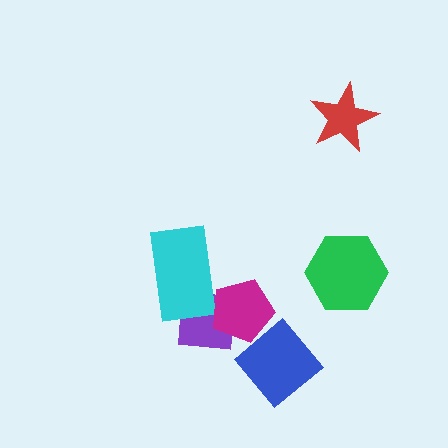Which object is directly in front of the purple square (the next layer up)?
The cyan rectangle is directly in front of the purple square.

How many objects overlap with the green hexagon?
0 objects overlap with the green hexagon.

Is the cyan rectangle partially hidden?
Yes, it is partially covered by another shape.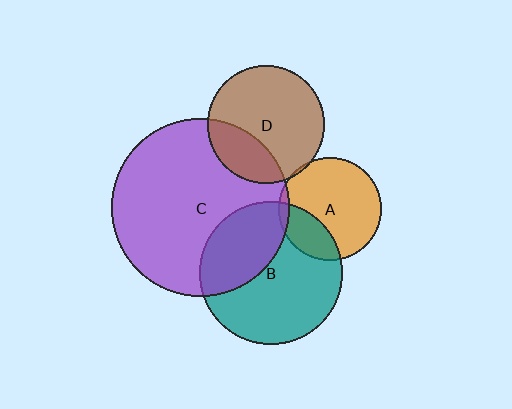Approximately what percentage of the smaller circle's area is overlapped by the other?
Approximately 25%.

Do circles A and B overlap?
Yes.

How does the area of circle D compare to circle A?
Approximately 1.3 times.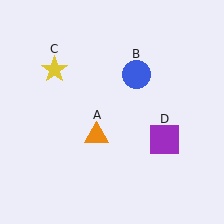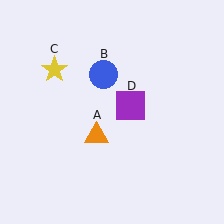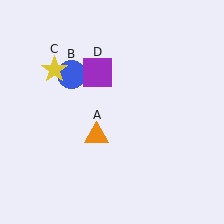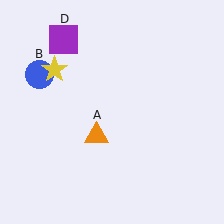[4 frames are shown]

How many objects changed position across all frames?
2 objects changed position: blue circle (object B), purple square (object D).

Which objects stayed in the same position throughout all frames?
Orange triangle (object A) and yellow star (object C) remained stationary.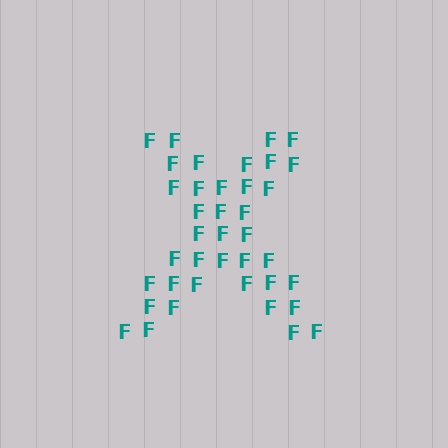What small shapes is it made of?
It is made of small letter F's.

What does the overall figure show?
The overall figure shows the letter X.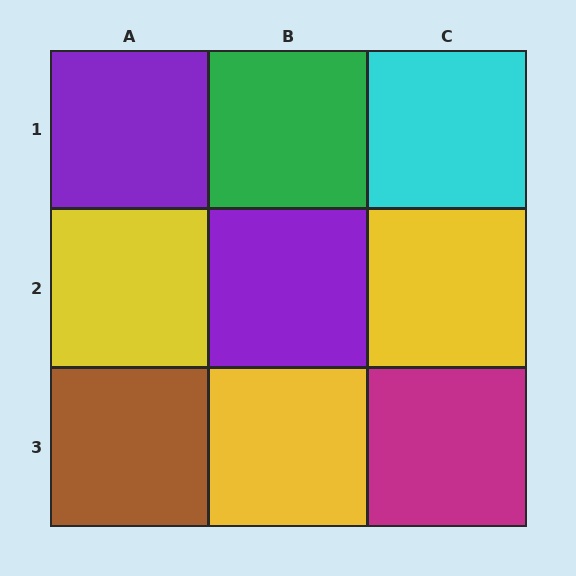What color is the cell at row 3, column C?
Magenta.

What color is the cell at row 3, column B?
Yellow.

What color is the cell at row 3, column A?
Brown.